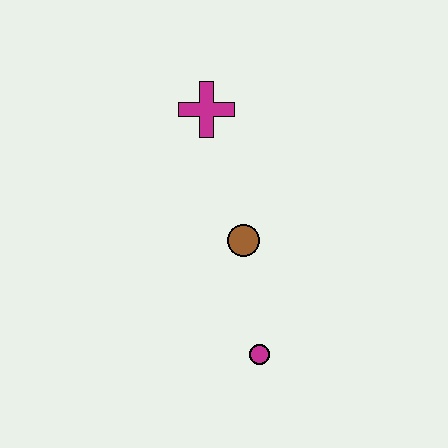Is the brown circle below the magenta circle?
No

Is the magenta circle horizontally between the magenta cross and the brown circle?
No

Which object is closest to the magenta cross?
The brown circle is closest to the magenta cross.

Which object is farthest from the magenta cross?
The magenta circle is farthest from the magenta cross.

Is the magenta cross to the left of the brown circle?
Yes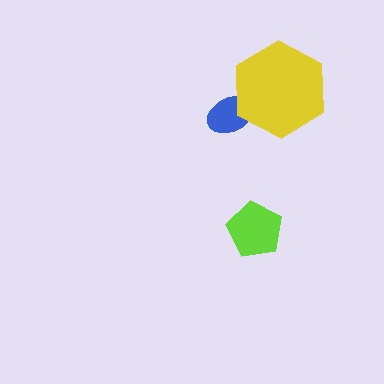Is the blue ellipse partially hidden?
Yes, it is partially covered by another shape.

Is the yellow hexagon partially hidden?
No, no other shape covers it.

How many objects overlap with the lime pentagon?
0 objects overlap with the lime pentagon.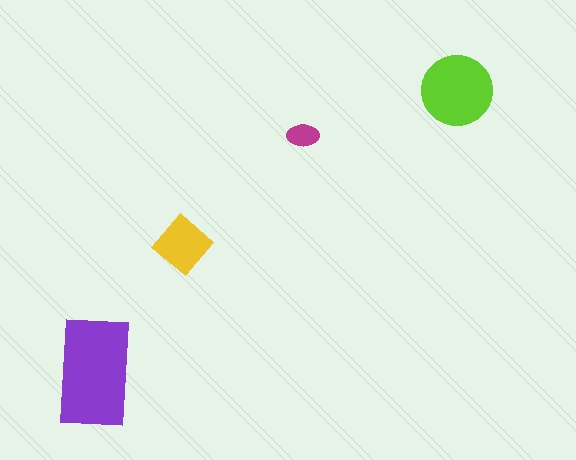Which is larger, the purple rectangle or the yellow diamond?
The purple rectangle.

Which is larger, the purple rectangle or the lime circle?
The purple rectangle.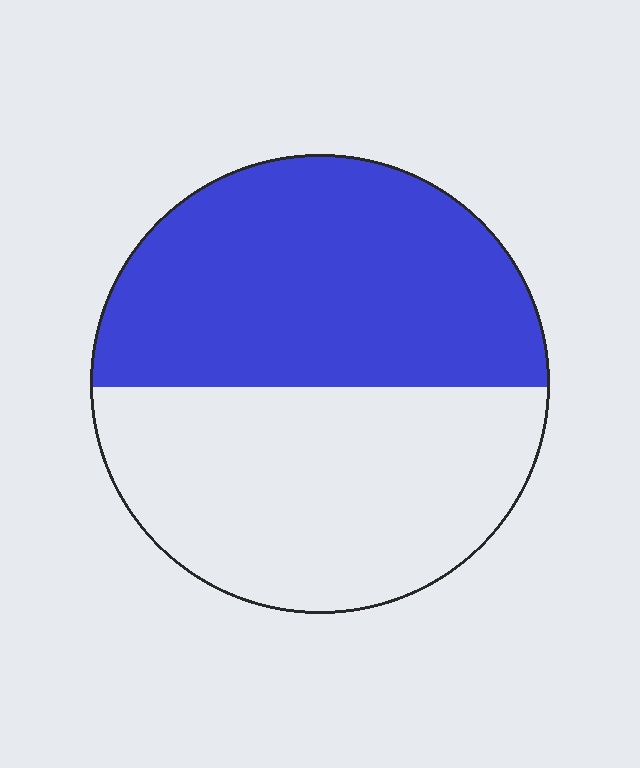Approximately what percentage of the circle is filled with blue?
Approximately 50%.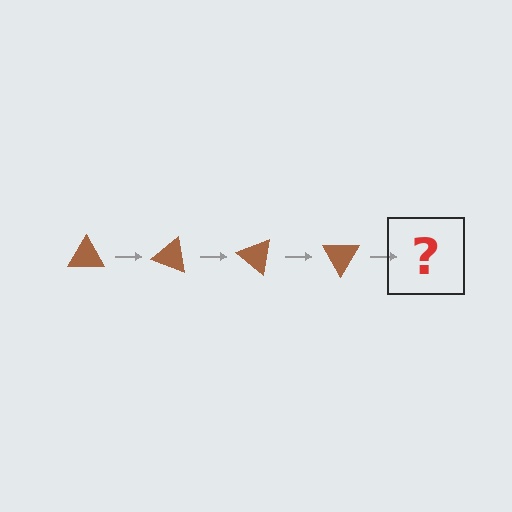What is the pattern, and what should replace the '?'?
The pattern is that the triangle rotates 20 degrees each step. The '?' should be a brown triangle rotated 80 degrees.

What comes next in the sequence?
The next element should be a brown triangle rotated 80 degrees.